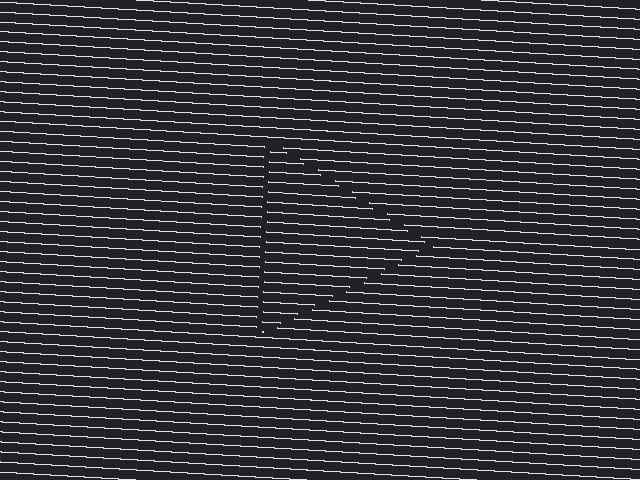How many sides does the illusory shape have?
3 sides — the line-ends trace a triangle.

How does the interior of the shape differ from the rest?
The interior of the shape contains the same grating, shifted by half a period — the contour is defined by the phase discontinuity where line-ends from the inner and outer gratings abut.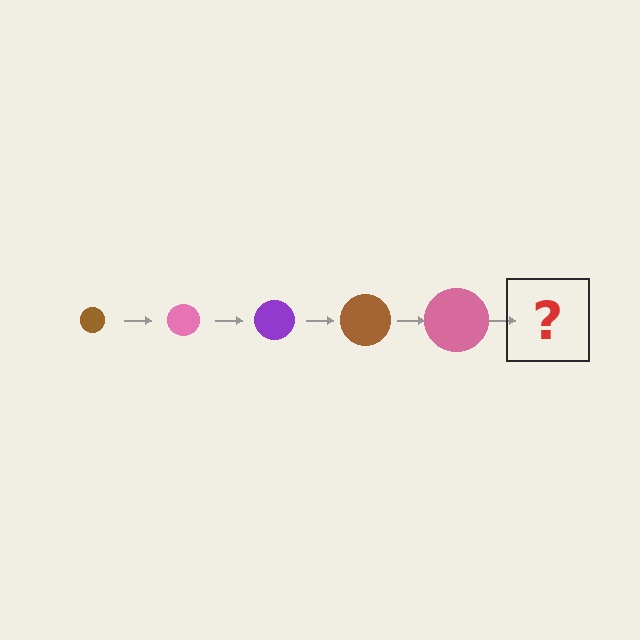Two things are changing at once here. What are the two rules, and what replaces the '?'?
The two rules are that the circle grows larger each step and the color cycles through brown, pink, and purple. The '?' should be a purple circle, larger than the previous one.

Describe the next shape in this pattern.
It should be a purple circle, larger than the previous one.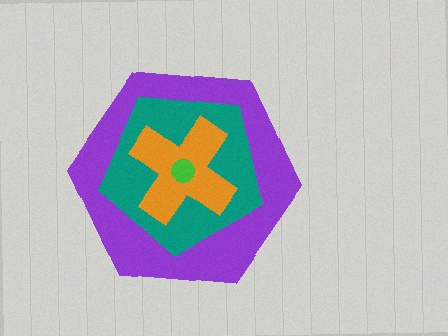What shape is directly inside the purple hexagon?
The teal pentagon.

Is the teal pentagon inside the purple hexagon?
Yes.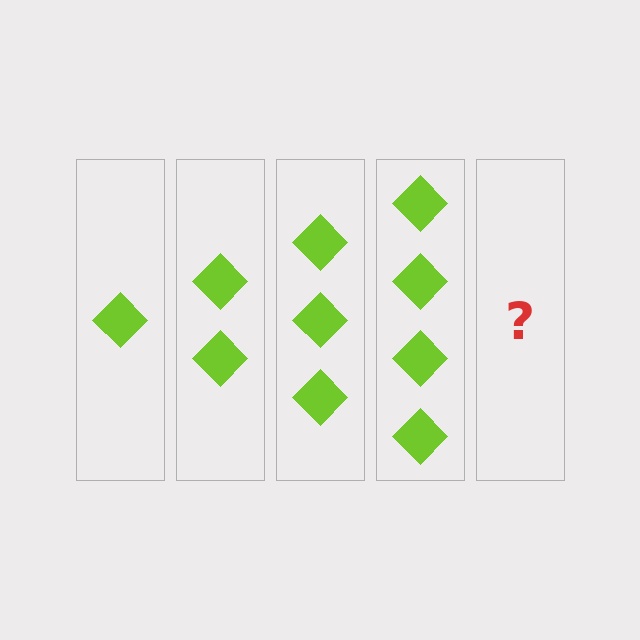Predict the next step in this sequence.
The next step is 5 diamonds.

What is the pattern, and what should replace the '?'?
The pattern is that each step adds one more diamond. The '?' should be 5 diamonds.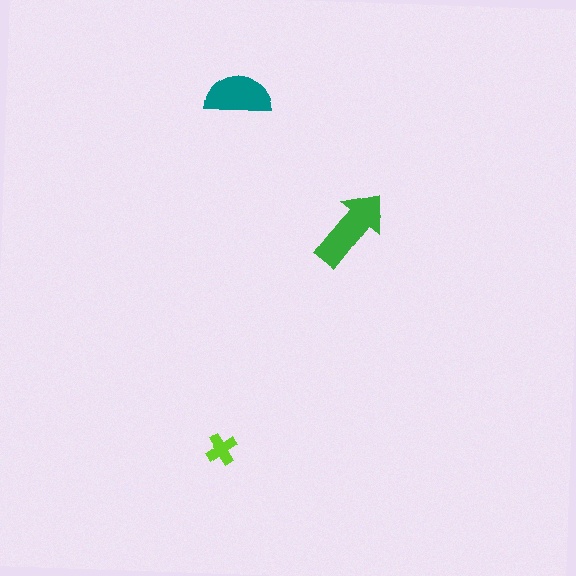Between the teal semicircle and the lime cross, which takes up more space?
The teal semicircle.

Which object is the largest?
The green arrow.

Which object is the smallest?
The lime cross.